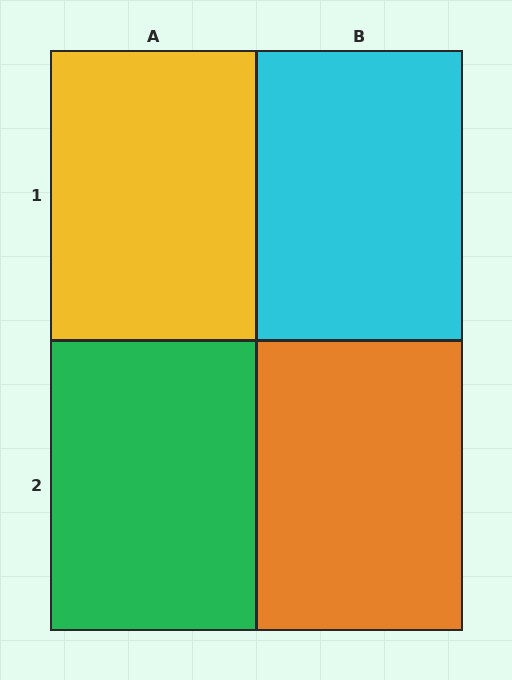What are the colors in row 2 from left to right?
Green, orange.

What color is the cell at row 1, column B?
Cyan.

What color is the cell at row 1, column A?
Yellow.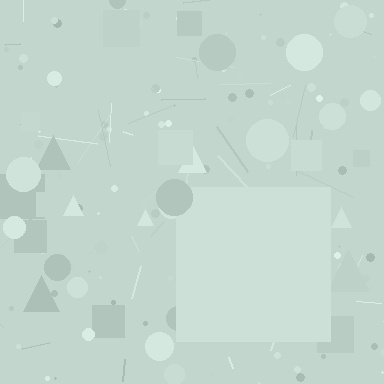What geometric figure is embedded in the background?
A square is embedded in the background.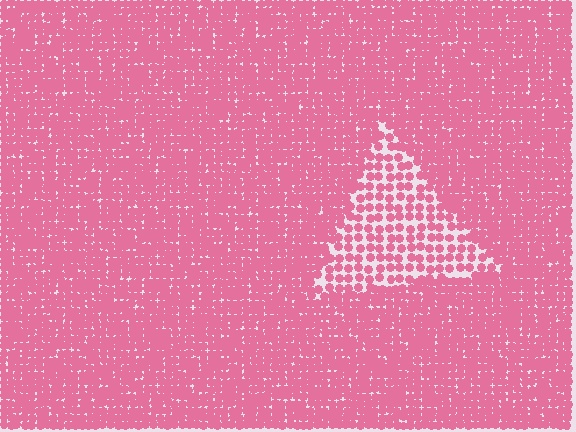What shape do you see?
I see a triangle.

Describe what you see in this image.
The image contains small pink elements arranged at two different densities. A triangle-shaped region is visible where the elements are less densely packed than the surrounding area.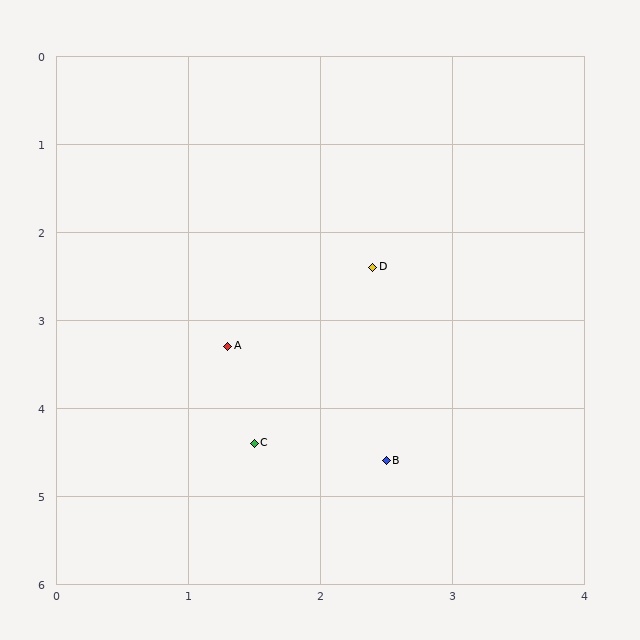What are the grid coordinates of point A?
Point A is at approximately (1.3, 3.3).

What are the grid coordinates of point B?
Point B is at approximately (2.5, 4.6).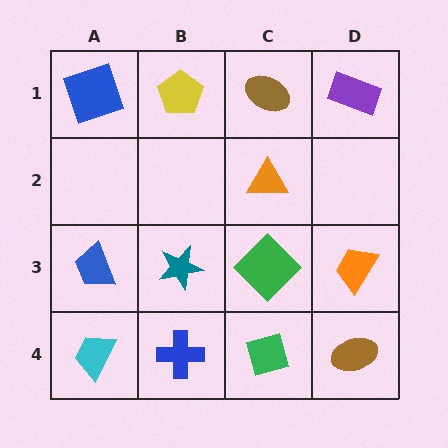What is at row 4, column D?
A brown ellipse.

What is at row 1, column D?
A purple rectangle.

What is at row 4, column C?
A green diamond.